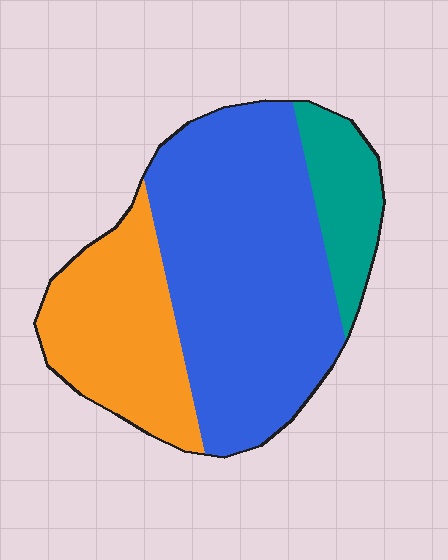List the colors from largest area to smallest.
From largest to smallest: blue, orange, teal.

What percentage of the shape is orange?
Orange covers 28% of the shape.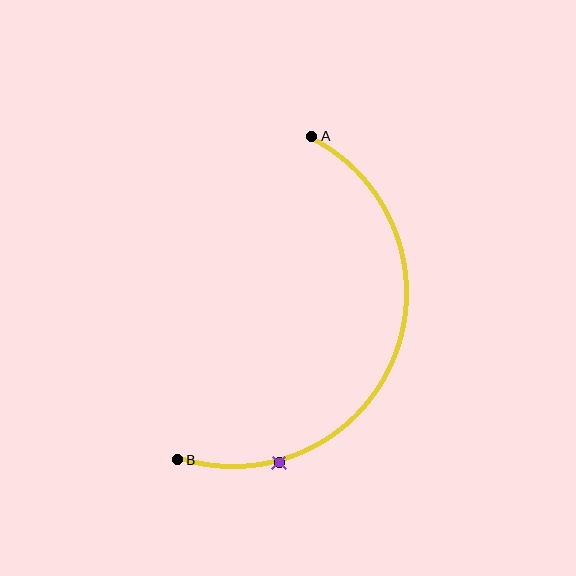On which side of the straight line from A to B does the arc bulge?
The arc bulges to the right of the straight line connecting A and B.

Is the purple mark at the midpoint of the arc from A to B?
No. The purple mark lies on the arc but is closer to endpoint B. The arc midpoint would be at the point on the curve equidistant along the arc from both A and B.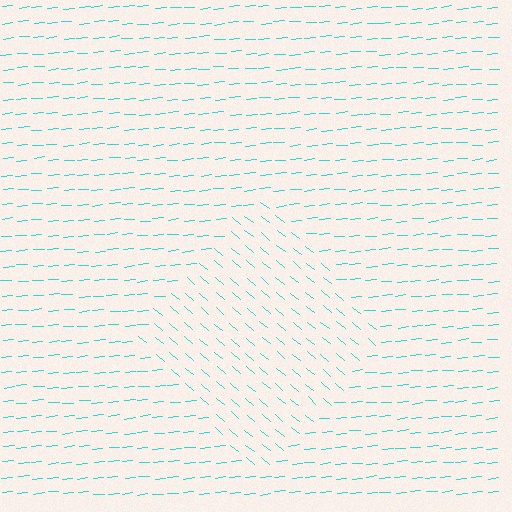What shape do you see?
I see a diamond.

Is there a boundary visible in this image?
Yes, there is a texture boundary formed by a change in line orientation.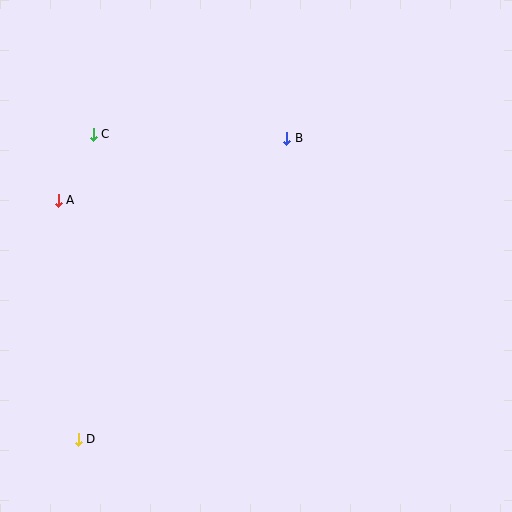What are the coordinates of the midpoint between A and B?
The midpoint between A and B is at (172, 169).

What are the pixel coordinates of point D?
Point D is at (78, 439).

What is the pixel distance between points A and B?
The distance between A and B is 237 pixels.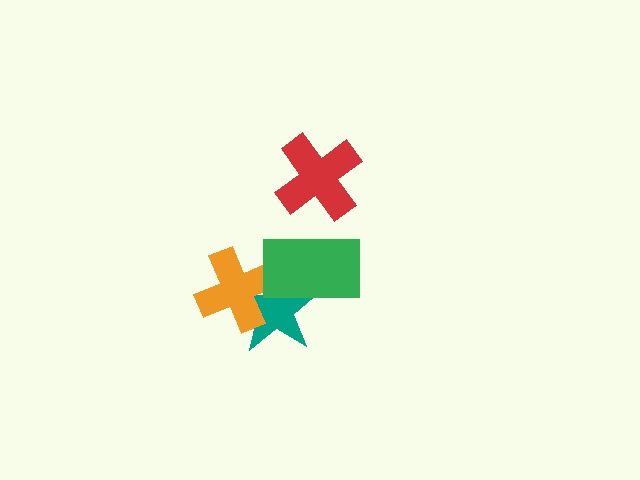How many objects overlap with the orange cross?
2 objects overlap with the orange cross.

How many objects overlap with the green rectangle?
2 objects overlap with the green rectangle.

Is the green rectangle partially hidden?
No, no other shape covers it.